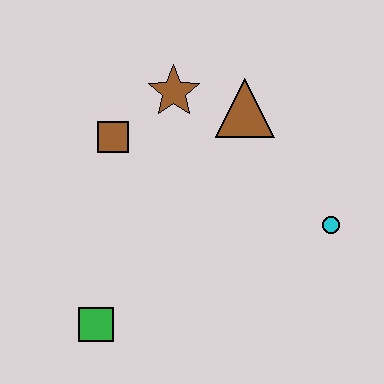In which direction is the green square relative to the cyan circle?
The green square is to the left of the cyan circle.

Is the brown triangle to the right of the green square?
Yes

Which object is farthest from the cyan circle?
The green square is farthest from the cyan circle.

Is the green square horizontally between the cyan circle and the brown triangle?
No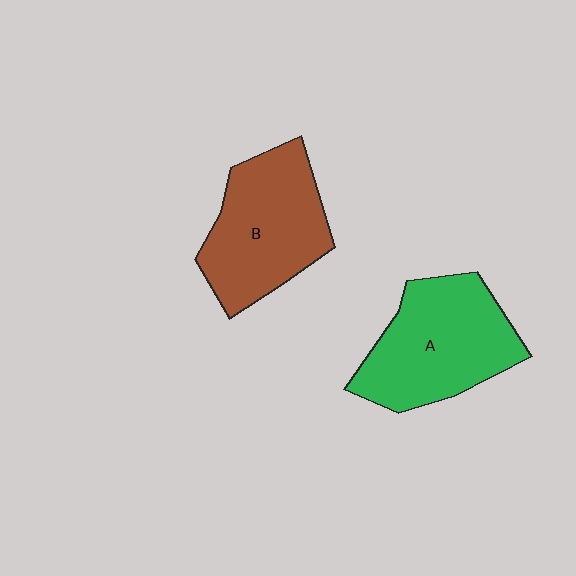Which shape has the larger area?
Shape A (green).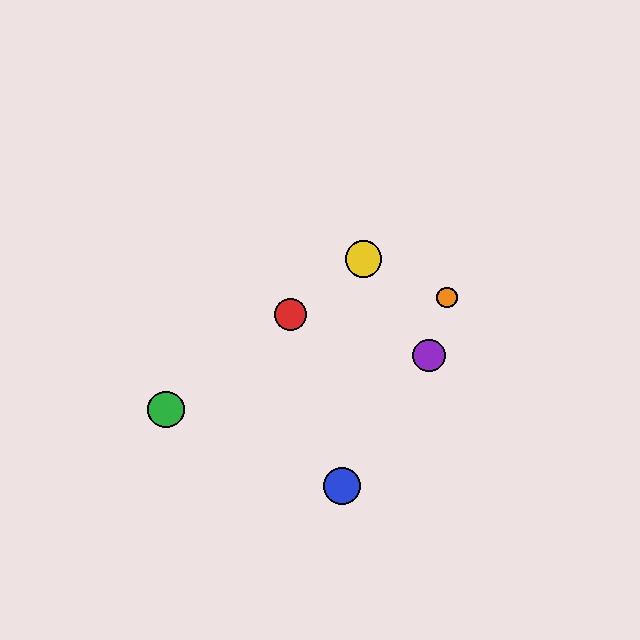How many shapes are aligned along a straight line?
3 shapes (the red circle, the green circle, the yellow circle) are aligned along a straight line.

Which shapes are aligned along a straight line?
The red circle, the green circle, the yellow circle are aligned along a straight line.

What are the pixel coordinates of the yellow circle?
The yellow circle is at (363, 259).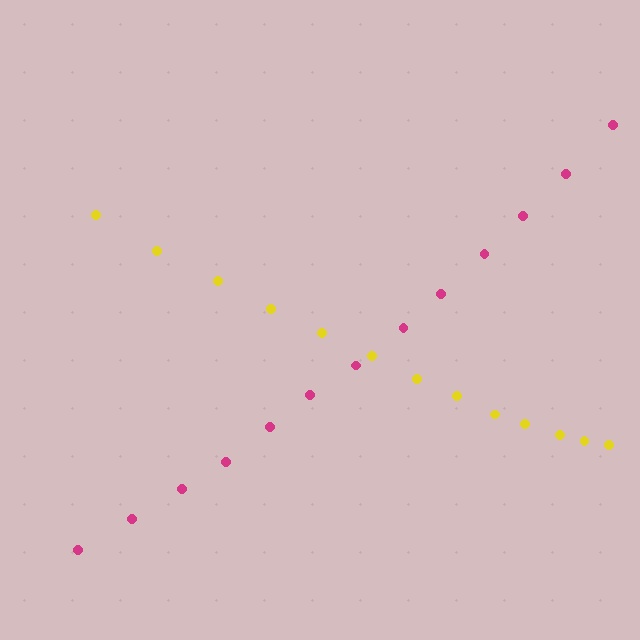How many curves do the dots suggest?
There are 2 distinct paths.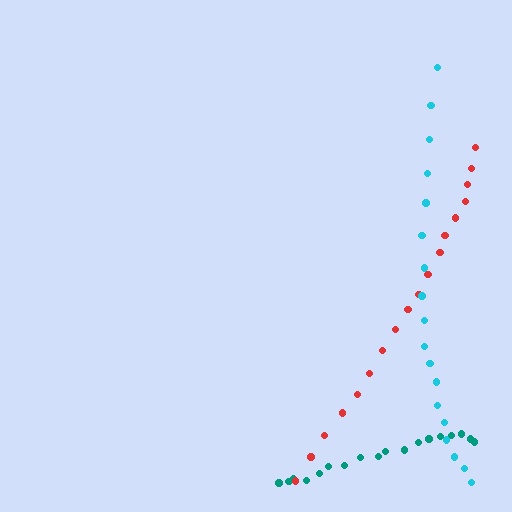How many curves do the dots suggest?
There are 3 distinct paths.